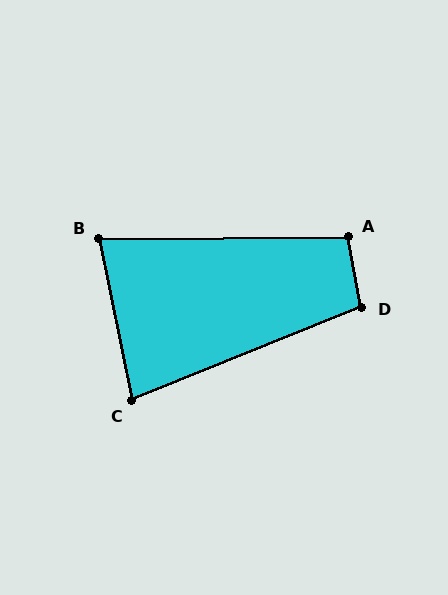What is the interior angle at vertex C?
Approximately 80 degrees (acute).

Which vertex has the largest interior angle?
D, at approximately 101 degrees.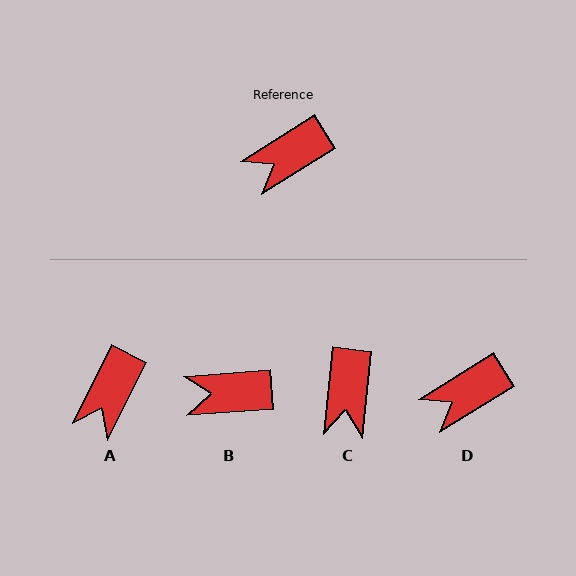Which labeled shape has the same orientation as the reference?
D.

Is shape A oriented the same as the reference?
No, it is off by about 31 degrees.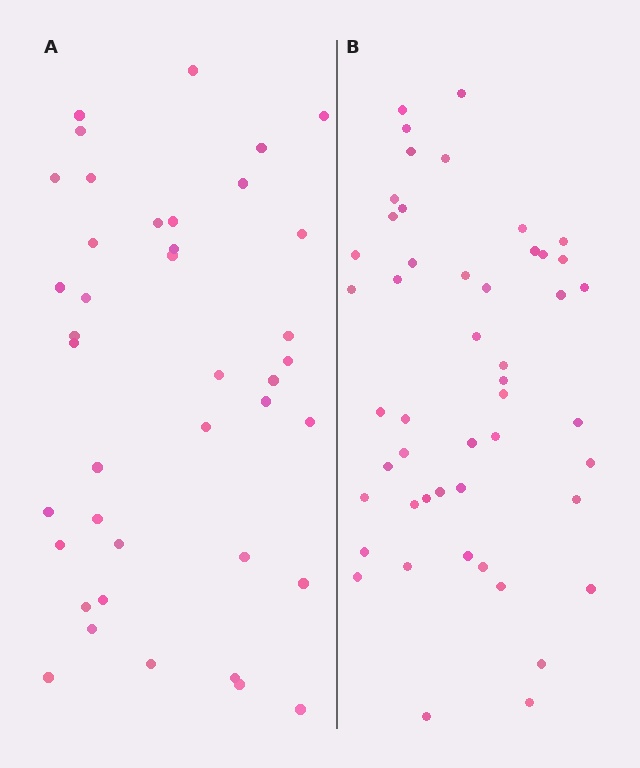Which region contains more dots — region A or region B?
Region B (the right region) has more dots.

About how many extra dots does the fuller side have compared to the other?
Region B has roughly 8 or so more dots than region A.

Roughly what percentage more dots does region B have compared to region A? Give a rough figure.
About 20% more.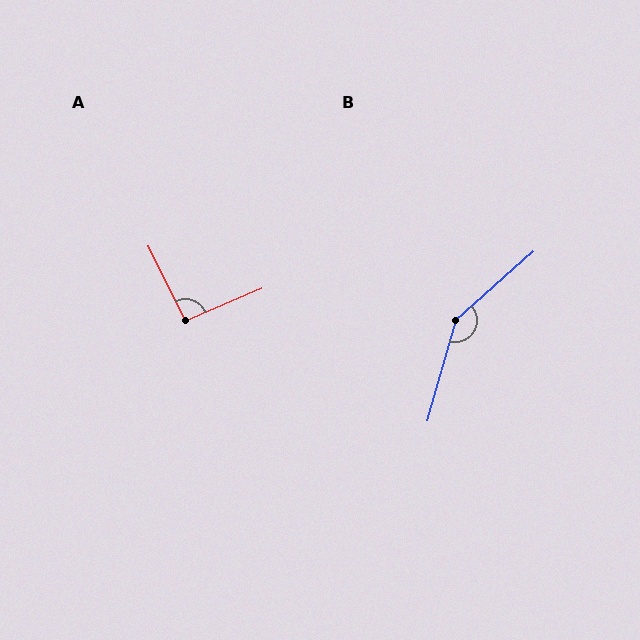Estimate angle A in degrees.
Approximately 93 degrees.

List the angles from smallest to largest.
A (93°), B (147°).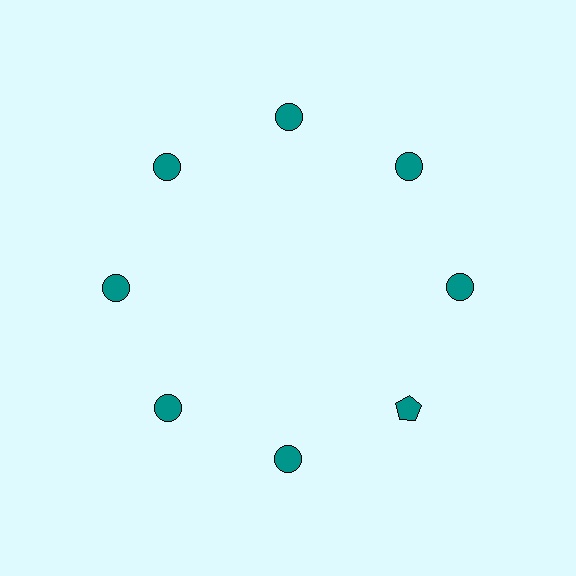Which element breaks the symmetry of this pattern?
The teal pentagon at roughly the 4 o'clock position breaks the symmetry. All other shapes are teal circles.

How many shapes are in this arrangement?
There are 8 shapes arranged in a ring pattern.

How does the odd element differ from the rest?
It has a different shape: pentagon instead of circle.